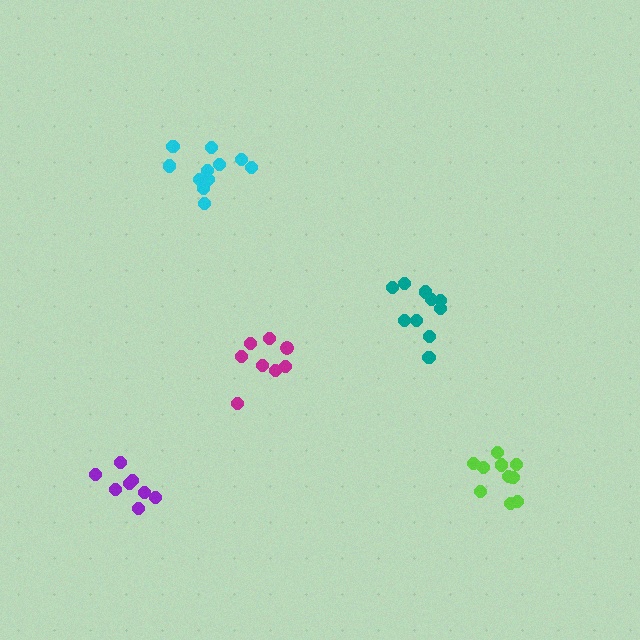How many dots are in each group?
Group 1: 10 dots, Group 2: 11 dots, Group 3: 11 dots, Group 4: 8 dots, Group 5: 8 dots (48 total).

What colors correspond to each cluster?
The clusters are colored: teal, lime, cyan, purple, magenta.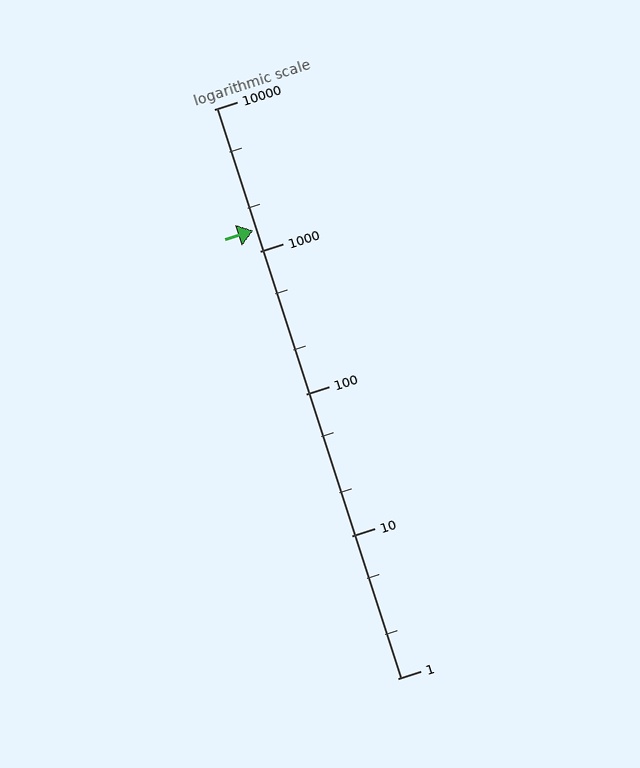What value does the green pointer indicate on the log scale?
The pointer indicates approximately 1400.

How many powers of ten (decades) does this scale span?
The scale spans 4 decades, from 1 to 10000.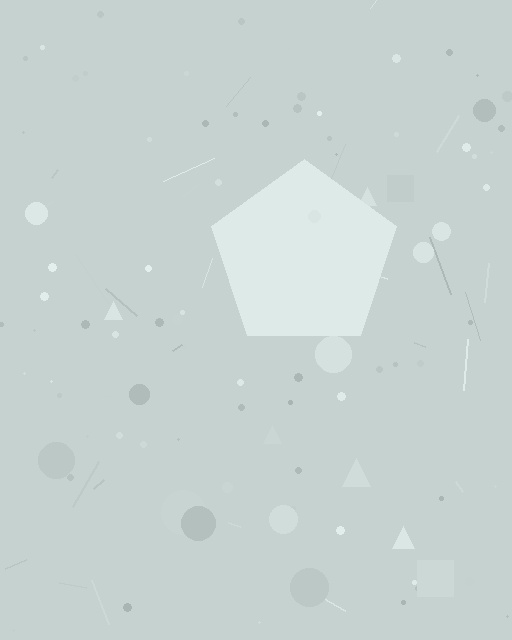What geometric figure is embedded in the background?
A pentagon is embedded in the background.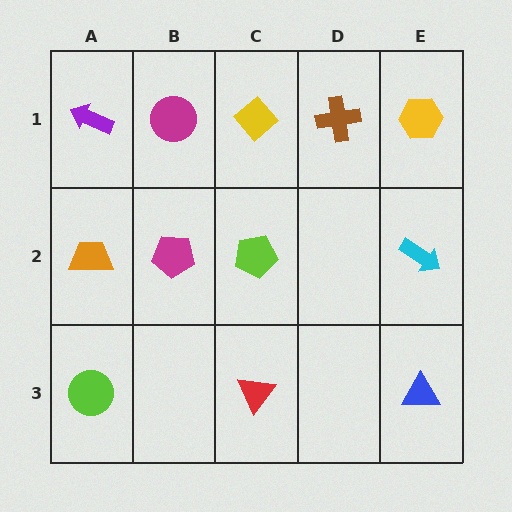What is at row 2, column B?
A magenta pentagon.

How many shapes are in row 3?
3 shapes.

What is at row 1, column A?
A purple arrow.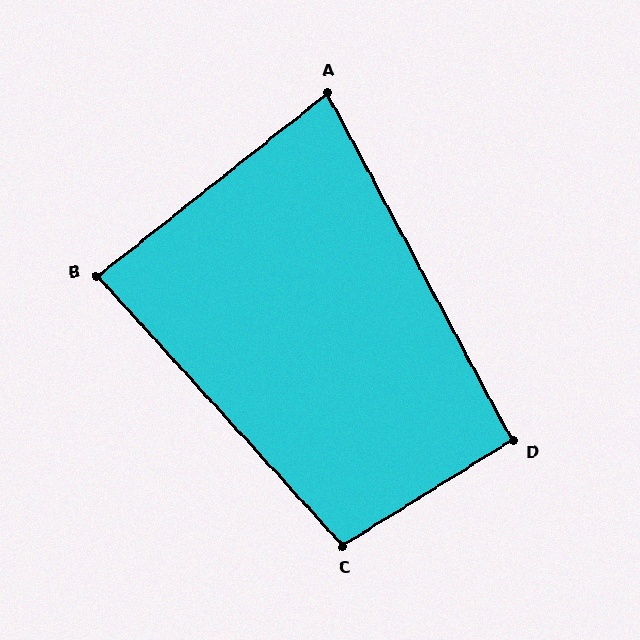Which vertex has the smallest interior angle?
A, at approximately 80 degrees.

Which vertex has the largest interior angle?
C, at approximately 100 degrees.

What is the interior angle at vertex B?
Approximately 86 degrees (approximately right).